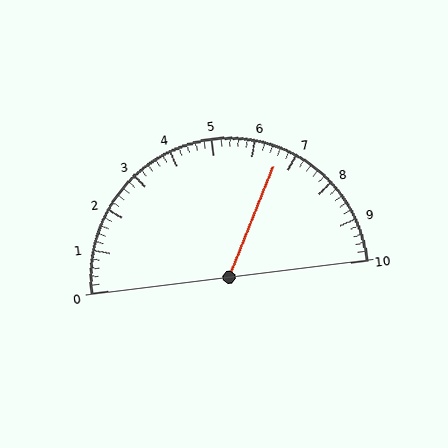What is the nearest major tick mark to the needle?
The nearest major tick mark is 7.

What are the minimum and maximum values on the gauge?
The gauge ranges from 0 to 10.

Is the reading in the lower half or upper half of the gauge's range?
The reading is in the upper half of the range (0 to 10).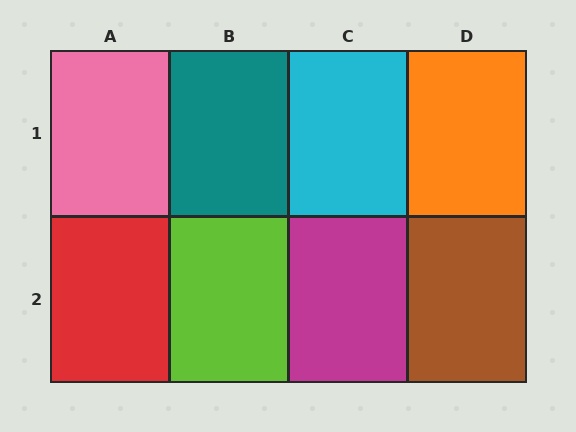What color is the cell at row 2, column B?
Lime.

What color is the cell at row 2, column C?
Magenta.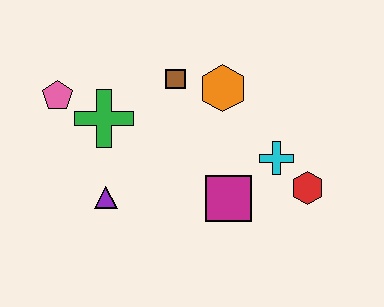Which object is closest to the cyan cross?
The red hexagon is closest to the cyan cross.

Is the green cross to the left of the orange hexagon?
Yes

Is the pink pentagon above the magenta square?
Yes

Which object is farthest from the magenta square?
The pink pentagon is farthest from the magenta square.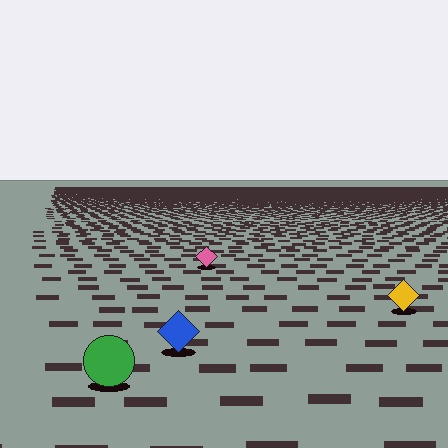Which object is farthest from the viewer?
The pink diamond is farthest from the viewer. It appears smaller and the ground texture around it is denser.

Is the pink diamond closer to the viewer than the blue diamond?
No. The blue diamond is closer — you can tell from the texture gradient: the ground texture is coarser near it.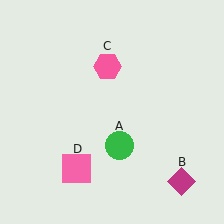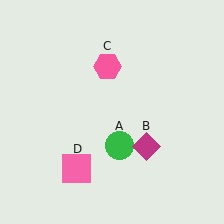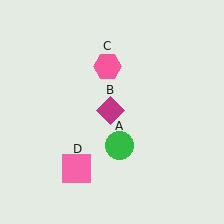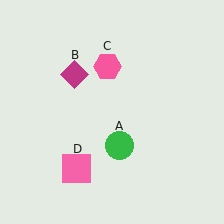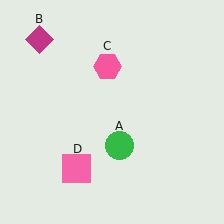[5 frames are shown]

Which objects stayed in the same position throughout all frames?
Green circle (object A) and pink hexagon (object C) and pink square (object D) remained stationary.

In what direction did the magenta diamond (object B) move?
The magenta diamond (object B) moved up and to the left.